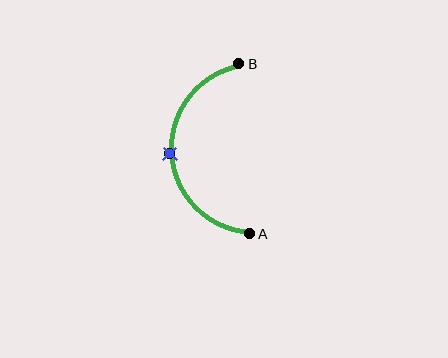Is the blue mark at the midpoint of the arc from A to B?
Yes. The blue mark lies on the arc at equal arc-length from both A and B — it is the arc midpoint.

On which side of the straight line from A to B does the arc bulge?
The arc bulges to the left of the straight line connecting A and B.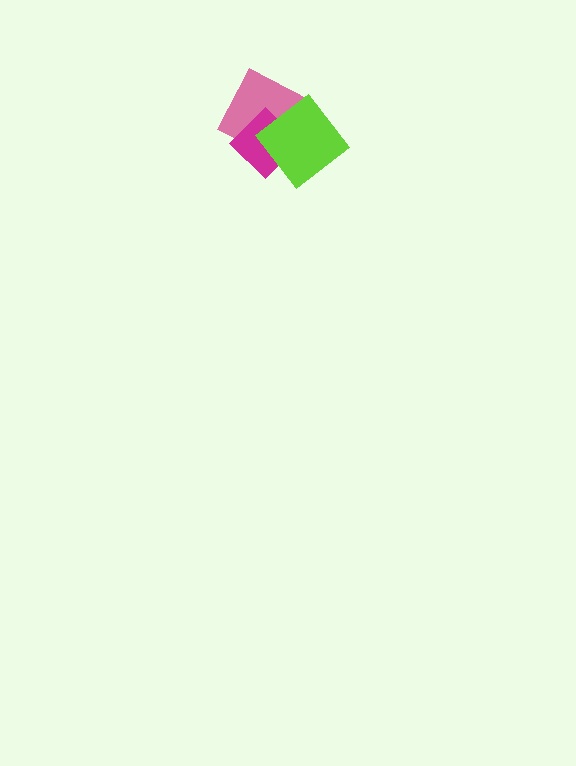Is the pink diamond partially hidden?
Yes, it is partially covered by another shape.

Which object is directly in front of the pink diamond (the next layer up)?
The magenta diamond is directly in front of the pink diamond.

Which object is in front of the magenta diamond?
The lime diamond is in front of the magenta diamond.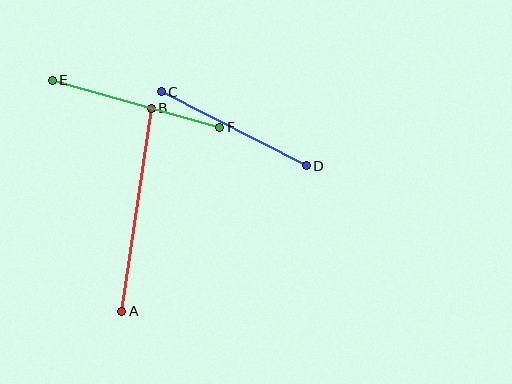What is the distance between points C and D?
The distance is approximately 163 pixels.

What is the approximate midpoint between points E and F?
The midpoint is at approximately (136, 104) pixels.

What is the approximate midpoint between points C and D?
The midpoint is at approximately (234, 129) pixels.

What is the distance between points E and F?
The distance is approximately 174 pixels.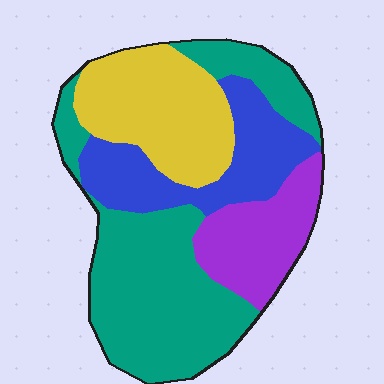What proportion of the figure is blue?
Blue takes up about one fifth (1/5) of the figure.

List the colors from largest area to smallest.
From largest to smallest: teal, yellow, blue, purple.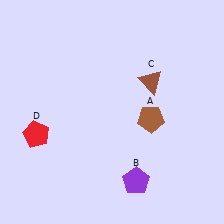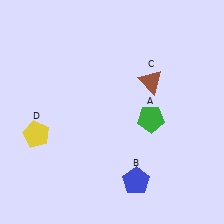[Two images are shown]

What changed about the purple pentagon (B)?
In Image 1, B is purple. In Image 2, it changed to blue.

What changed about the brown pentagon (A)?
In Image 1, A is brown. In Image 2, it changed to green.